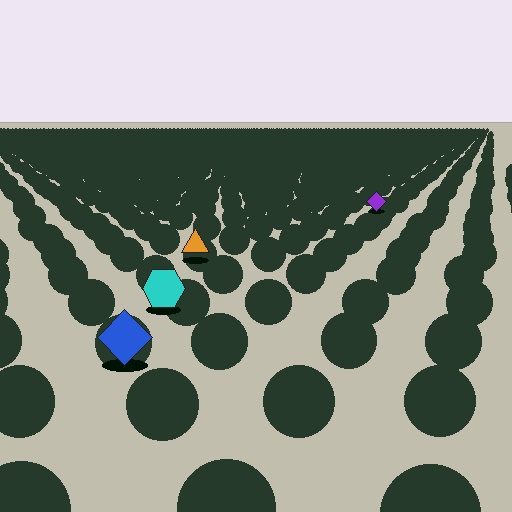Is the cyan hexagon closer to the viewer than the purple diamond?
Yes. The cyan hexagon is closer — you can tell from the texture gradient: the ground texture is coarser near it.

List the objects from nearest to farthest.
From nearest to farthest: the blue diamond, the cyan hexagon, the orange triangle, the purple diamond.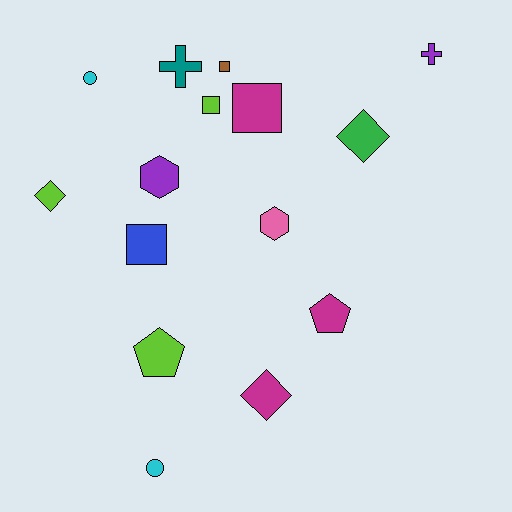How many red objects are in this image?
There are no red objects.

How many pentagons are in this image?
There are 2 pentagons.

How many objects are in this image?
There are 15 objects.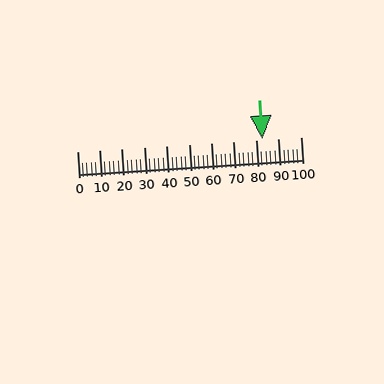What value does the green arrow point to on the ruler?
The green arrow points to approximately 83.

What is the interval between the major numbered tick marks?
The major tick marks are spaced 10 units apart.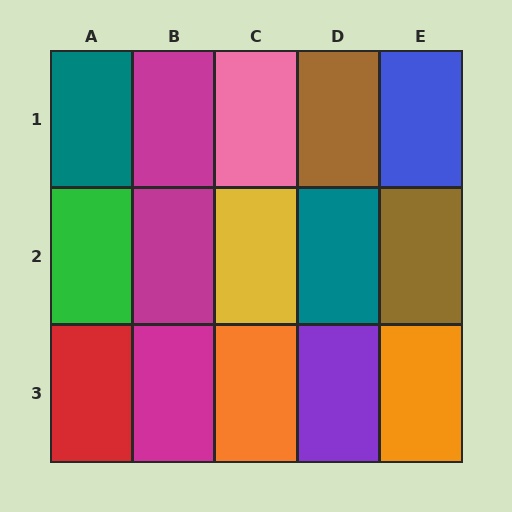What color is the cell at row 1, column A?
Teal.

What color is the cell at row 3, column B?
Magenta.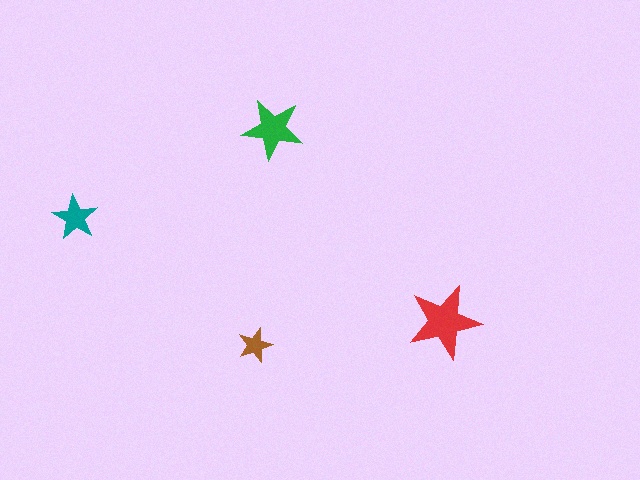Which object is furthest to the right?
The red star is rightmost.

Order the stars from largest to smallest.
the red one, the green one, the teal one, the brown one.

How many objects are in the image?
There are 4 objects in the image.